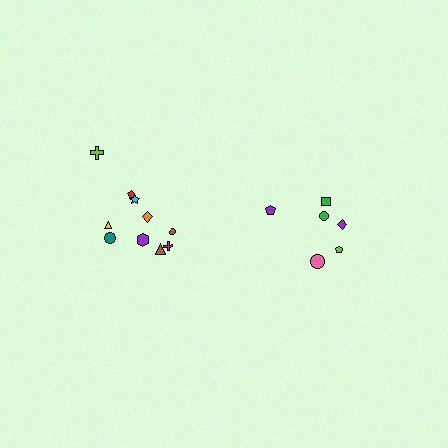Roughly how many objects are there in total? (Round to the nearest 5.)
Roughly 15 objects in total.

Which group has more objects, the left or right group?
The left group.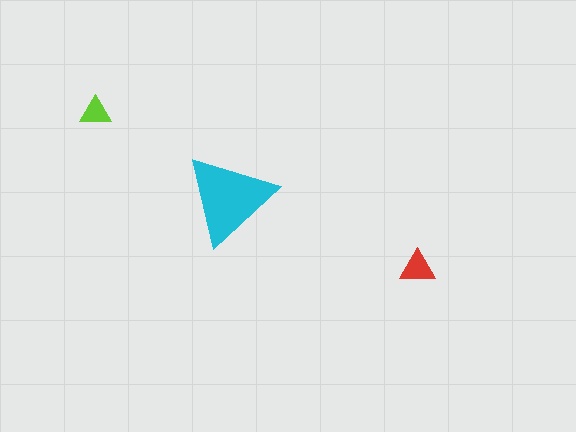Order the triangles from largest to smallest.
the cyan one, the red one, the lime one.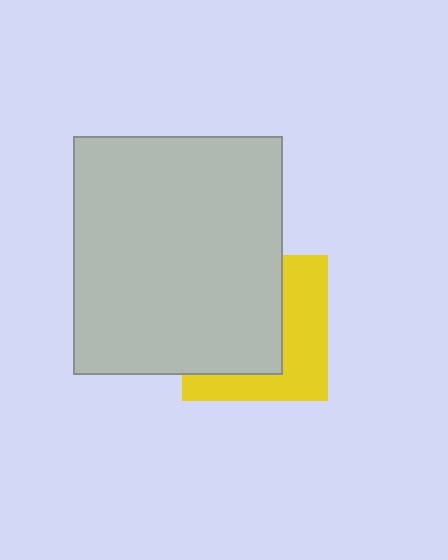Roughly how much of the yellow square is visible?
A small part of it is visible (roughly 43%).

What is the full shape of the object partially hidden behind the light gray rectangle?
The partially hidden object is a yellow square.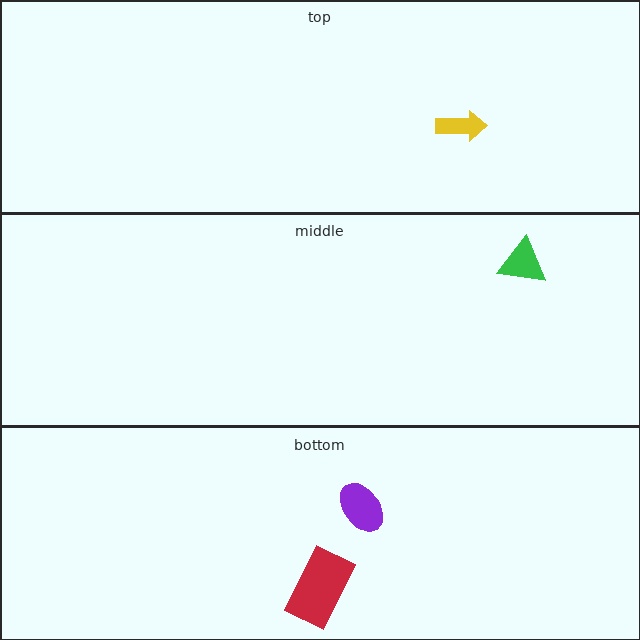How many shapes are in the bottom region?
2.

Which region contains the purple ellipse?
The bottom region.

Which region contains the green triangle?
The middle region.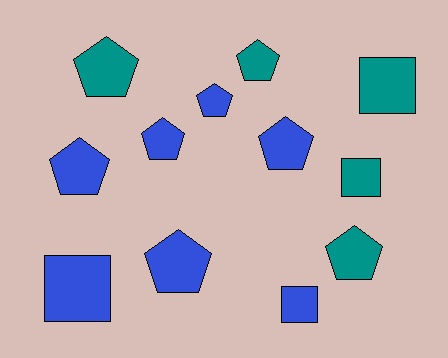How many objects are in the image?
There are 12 objects.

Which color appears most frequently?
Blue, with 7 objects.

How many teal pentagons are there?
There are 3 teal pentagons.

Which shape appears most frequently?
Pentagon, with 8 objects.